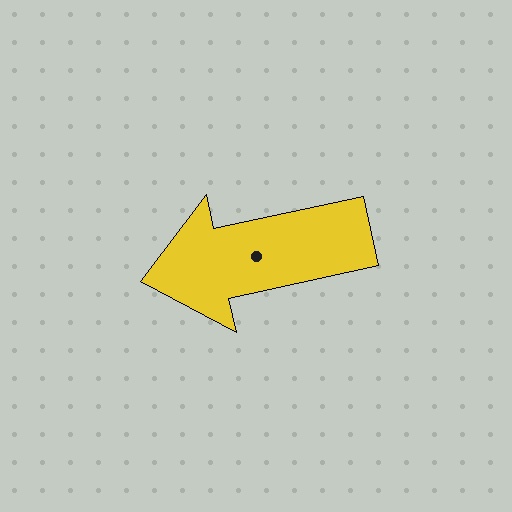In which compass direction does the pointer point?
West.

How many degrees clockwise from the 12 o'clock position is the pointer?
Approximately 258 degrees.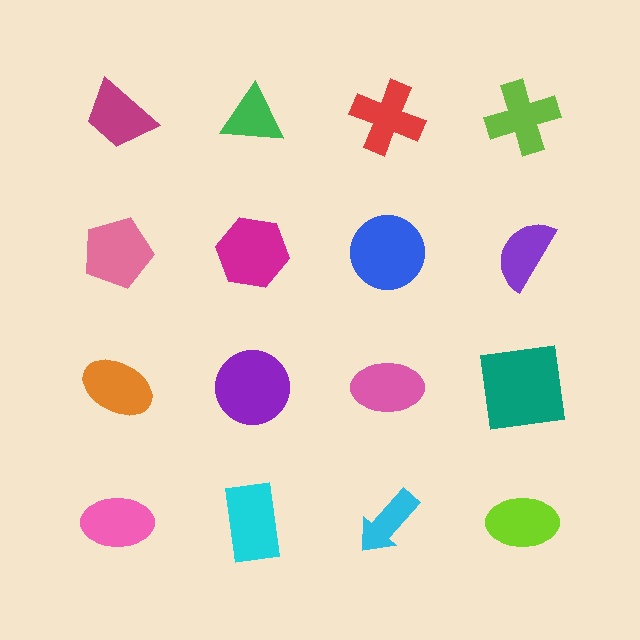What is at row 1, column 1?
A magenta trapezoid.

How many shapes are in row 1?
4 shapes.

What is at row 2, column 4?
A purple semicircle.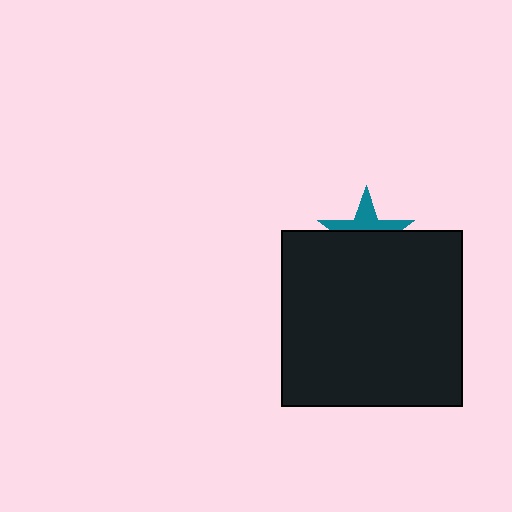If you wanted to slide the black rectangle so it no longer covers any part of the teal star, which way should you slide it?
Slide it down — that is the most direct way to separate the two shapes.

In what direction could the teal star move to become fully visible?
The teal star could move up. That would shift it out from behind the black rectangle entirely.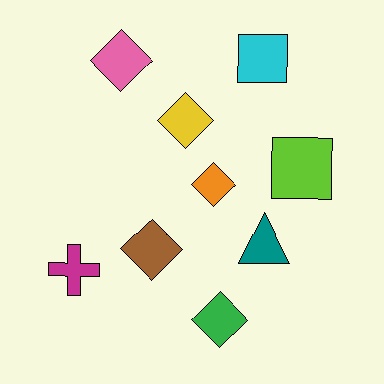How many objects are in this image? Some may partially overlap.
There are 9 objects.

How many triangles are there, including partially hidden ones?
There is 1 triangle.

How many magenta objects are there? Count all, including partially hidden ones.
There is 1 magenta object.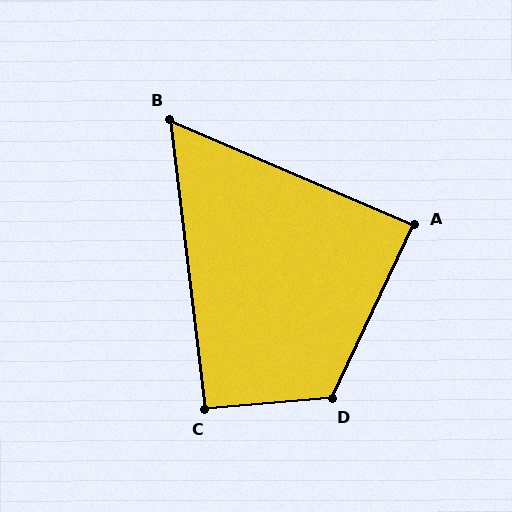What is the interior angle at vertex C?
Approximately 92 degrees (approximately right).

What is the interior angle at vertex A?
Approximately 88 degrees (approximately right).